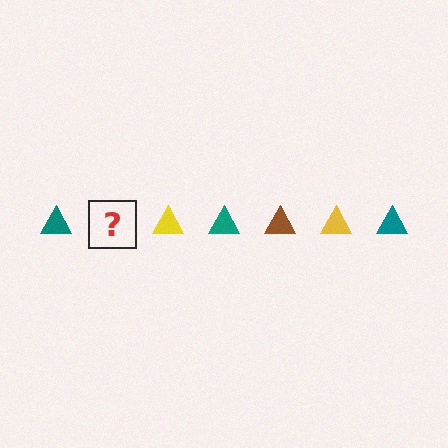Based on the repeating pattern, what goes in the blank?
The blank should be a brown triangle.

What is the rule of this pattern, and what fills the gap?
The rule is that the pattern cycles through teal, brown, yellow triangles. The gap should be filled with a brown triangle.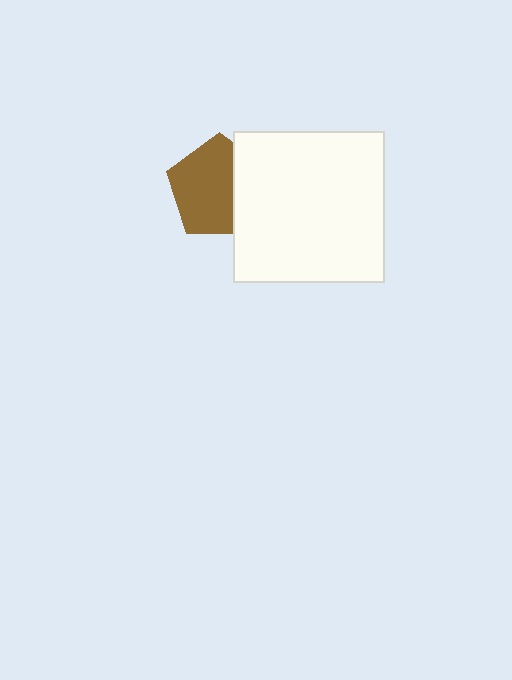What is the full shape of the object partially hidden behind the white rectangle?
The partially hidden object is a brown pentagon.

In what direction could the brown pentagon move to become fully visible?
The brown pentagon could move left. That would shift it out from behind the white rectangle entirely.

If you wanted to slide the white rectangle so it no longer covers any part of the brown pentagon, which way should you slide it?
Slide it right — that is the most direct way to separate the two shapes.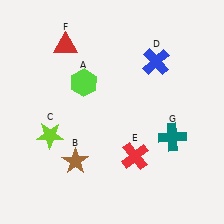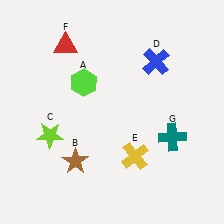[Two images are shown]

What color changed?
The cross (E) changed from red in Image 1 to yellow in Image 2.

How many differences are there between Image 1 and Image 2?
There is 1 difference between the two images.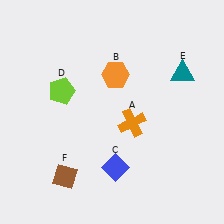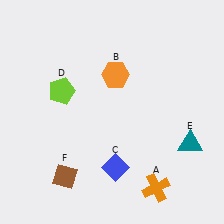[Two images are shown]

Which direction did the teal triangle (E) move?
The teal triangle (E) moved down.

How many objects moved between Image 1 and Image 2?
2 objects moved between the two images.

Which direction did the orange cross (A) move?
The orange cross (A) moved down.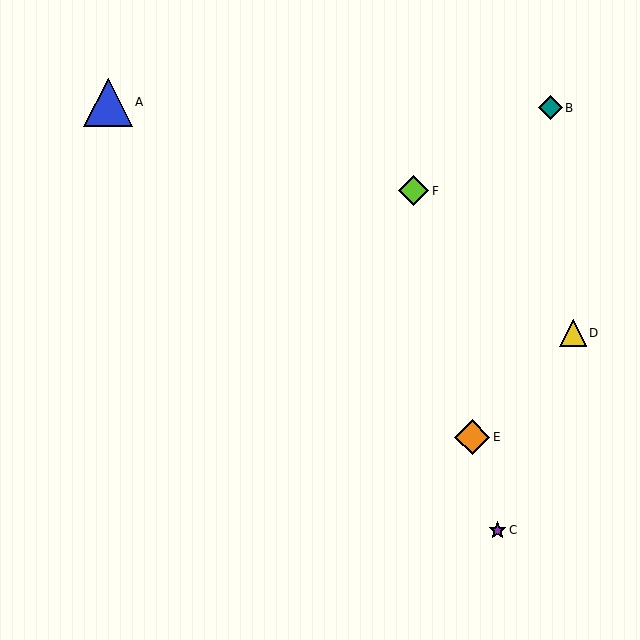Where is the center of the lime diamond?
The center of the lime diamond is at (413, 191).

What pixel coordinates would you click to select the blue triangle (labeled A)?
Click at (108, 103) to select the blue triangle A.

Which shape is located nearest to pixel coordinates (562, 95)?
The teal diamond (labeled B) at (550, 108) is nearest to that location.